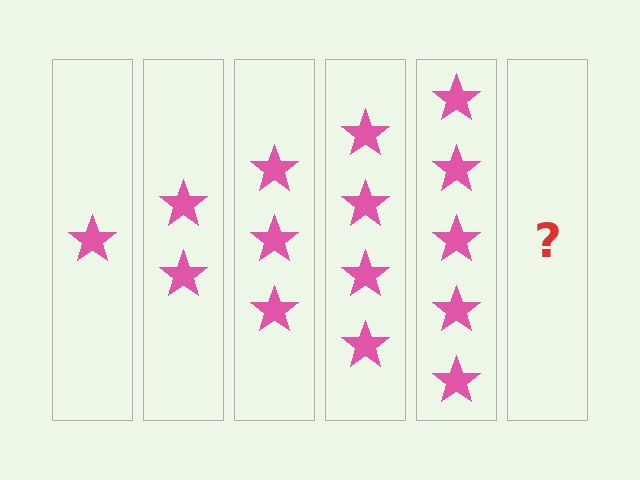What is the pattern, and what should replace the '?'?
The pattern is that each step adds one more star. The '?' should be 6 stars.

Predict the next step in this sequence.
The next step is 6 stars.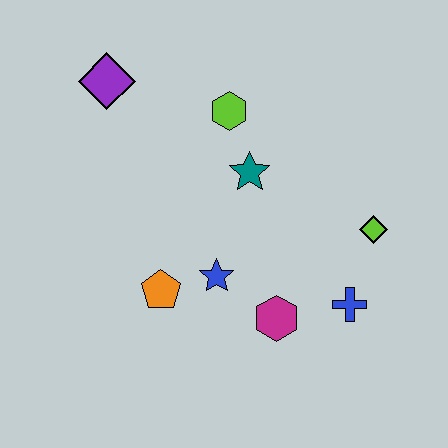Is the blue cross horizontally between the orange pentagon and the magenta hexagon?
No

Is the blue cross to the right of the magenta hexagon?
Yes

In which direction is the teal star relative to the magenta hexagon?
The teal star is above the magenta hexagon.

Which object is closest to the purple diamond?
The lime hexagon is closest to the purple diamond.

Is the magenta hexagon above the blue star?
No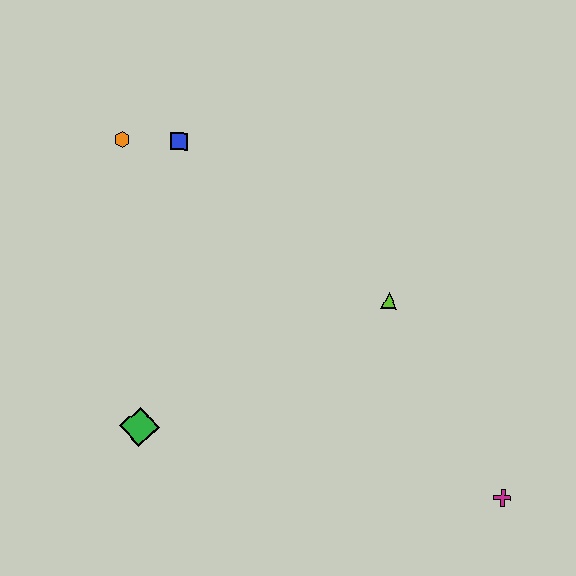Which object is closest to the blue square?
The orange hexagon is closest to the blue square.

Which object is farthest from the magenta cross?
The orange hexagon is farthest from the magenta cross.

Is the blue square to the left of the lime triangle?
Yes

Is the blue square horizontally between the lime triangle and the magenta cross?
No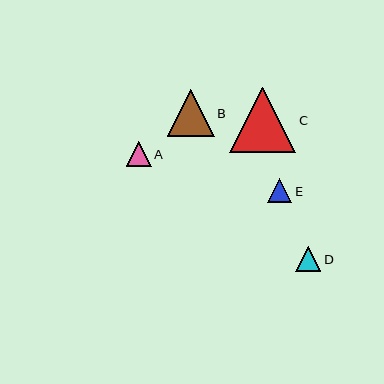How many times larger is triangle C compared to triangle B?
Triangle C is approximately 1.4 times the size of triangle B.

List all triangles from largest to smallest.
From largest to smallest: C, B, D, A, E.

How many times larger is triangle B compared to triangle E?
Triangle B is approximately 2.0 times the size of triangle E.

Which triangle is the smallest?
Triangle E is the smallest with a size of approximately 24 pixels.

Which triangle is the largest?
Triangle C is the largest with a size of approximately 66 pixels.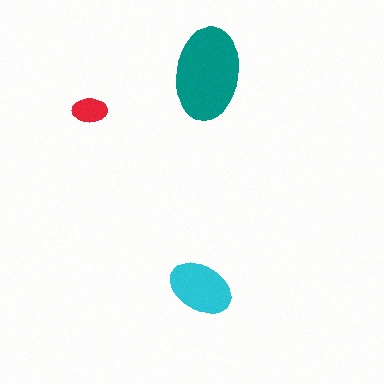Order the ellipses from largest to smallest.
the teal one, the cyan one, the red one.